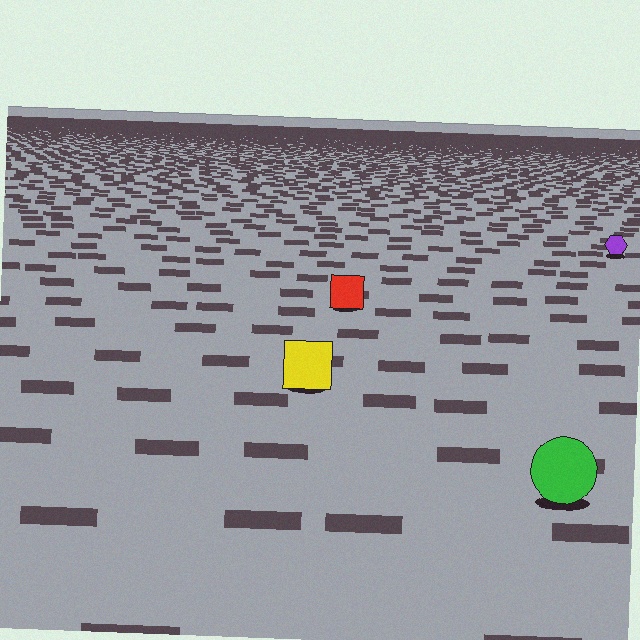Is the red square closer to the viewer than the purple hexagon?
Yes. The red square is closer — you can tell from the texture gradient: the ground texture is coarser near it.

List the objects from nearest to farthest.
From nearest to farthest: the green circle, the yellow square, the red square, the purple hexagon.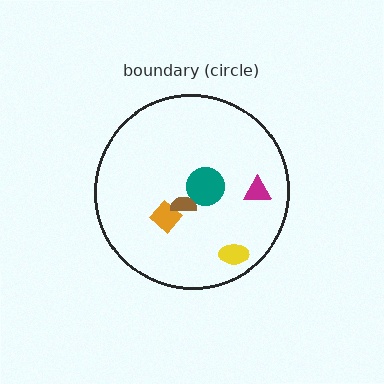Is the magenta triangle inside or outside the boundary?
Inside.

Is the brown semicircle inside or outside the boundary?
Inside.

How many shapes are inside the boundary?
5 inside, 0 outside.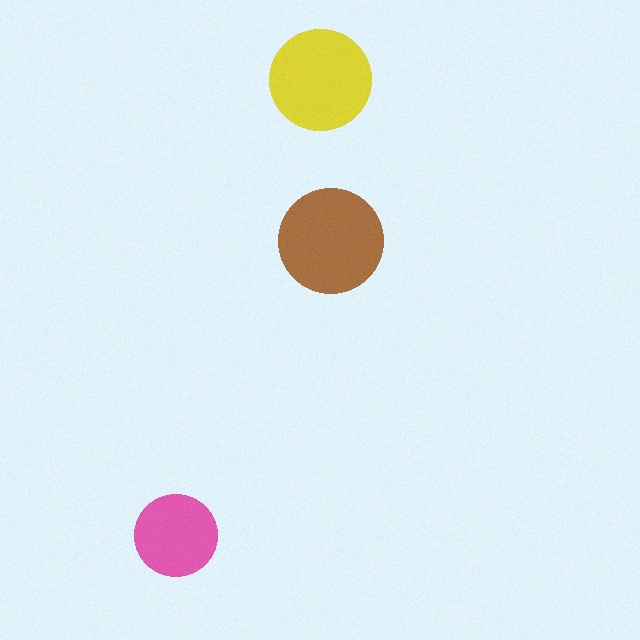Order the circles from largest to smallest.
the brown one, the yellow one, the pink one.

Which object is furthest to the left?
The pink circle is leftmost.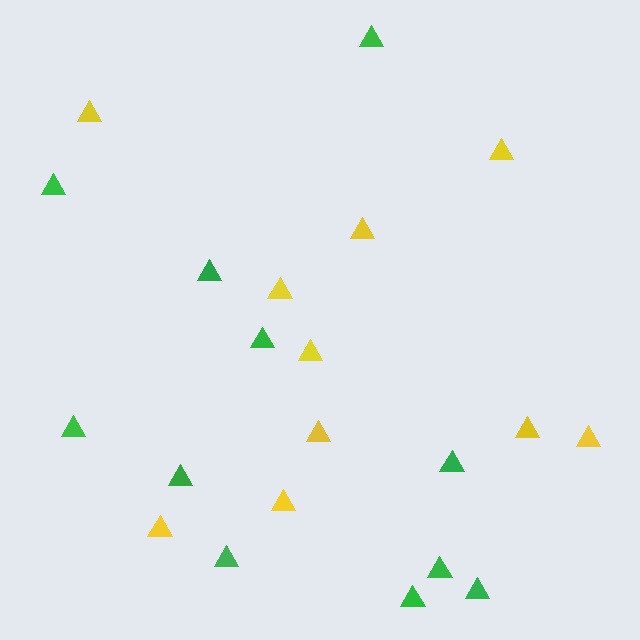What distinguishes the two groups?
There are 2 groups: one group of yellow triangles (10) and one group of green triangles (11).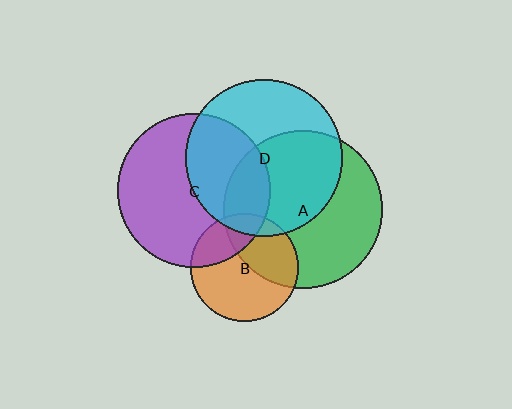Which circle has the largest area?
Circle A (green).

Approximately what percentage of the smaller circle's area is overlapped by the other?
Approximately 25%.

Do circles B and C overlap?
Yes.